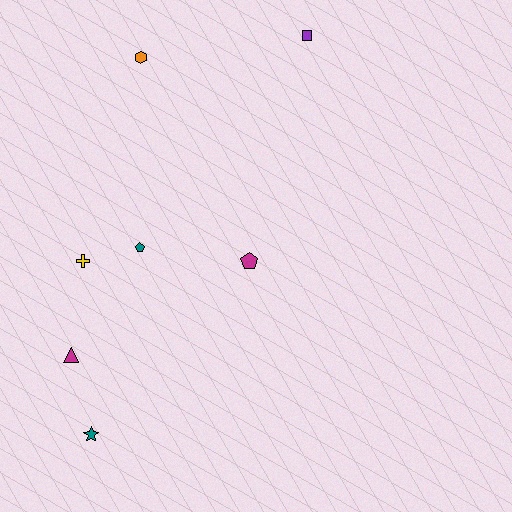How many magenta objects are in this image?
There are 2 magenta objects.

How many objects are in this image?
There are 7 objects.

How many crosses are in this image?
There is 1 cross.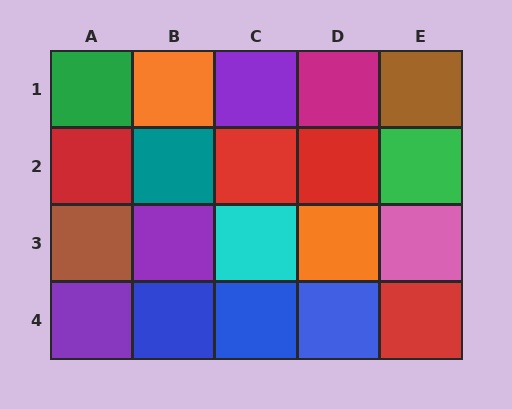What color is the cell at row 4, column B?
Blue.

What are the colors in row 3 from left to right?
Brown, purple, cyan, orange, pink.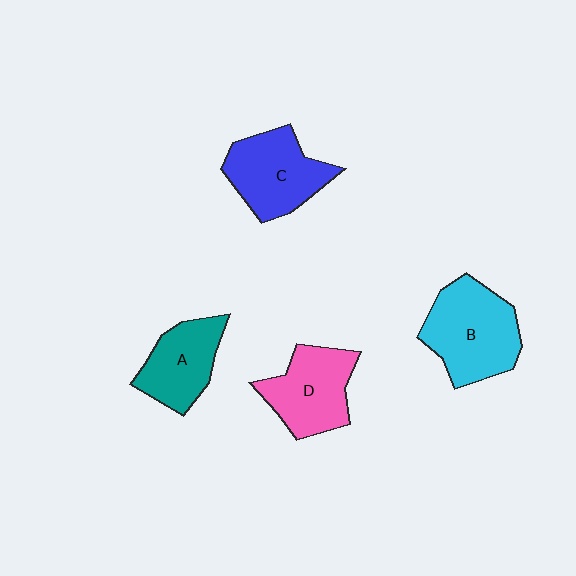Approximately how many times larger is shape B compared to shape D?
Approximately 1.2 times.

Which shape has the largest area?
Shape B (cyan).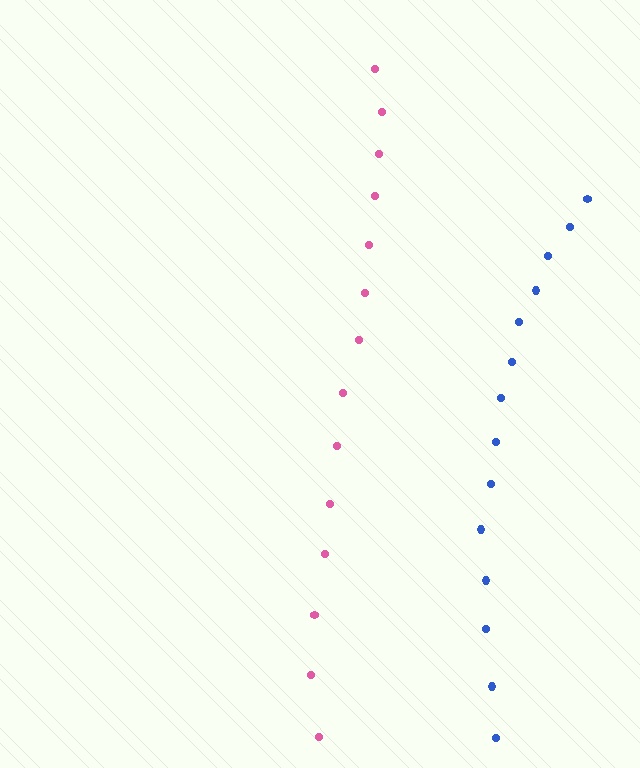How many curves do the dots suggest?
There are 2 distinct paths.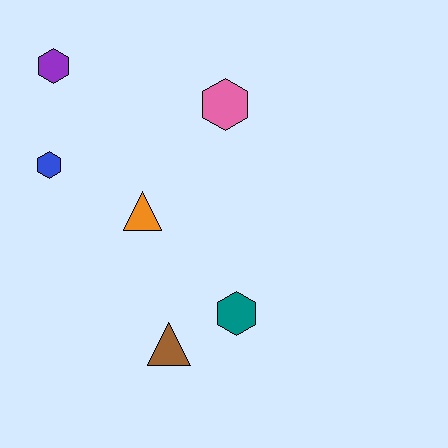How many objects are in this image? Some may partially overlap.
There are 6 objects.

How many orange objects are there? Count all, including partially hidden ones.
There is 1 orange object.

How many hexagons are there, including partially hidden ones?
There are 4 hexagons.